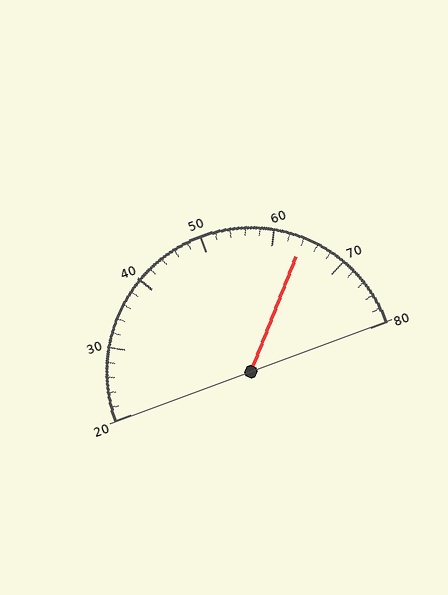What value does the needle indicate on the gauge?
The needle indicates approximately 64.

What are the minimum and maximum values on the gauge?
The gauge ranges from 20 to 80.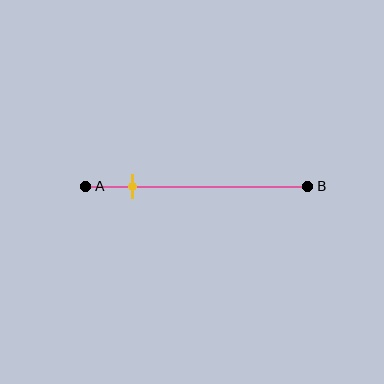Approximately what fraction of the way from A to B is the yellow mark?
The yellow mark is approximately 20% of the way from A to B.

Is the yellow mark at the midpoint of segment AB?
No, the mark is at about 20% from A, not at the 50% midpoint.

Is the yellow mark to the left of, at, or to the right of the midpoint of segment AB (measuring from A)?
The yellow mark is to the left of the midpoint of segment AB.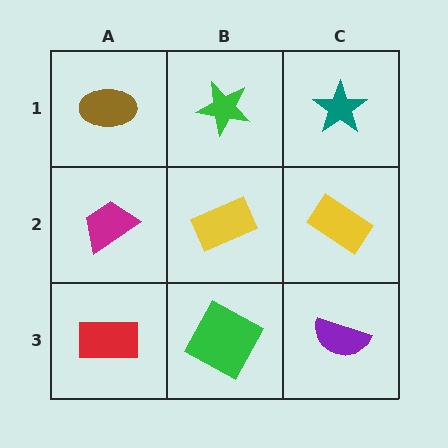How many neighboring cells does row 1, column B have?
3.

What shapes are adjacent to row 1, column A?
A magenta trapezoid (row 2, column A), a green star (row 1, column B).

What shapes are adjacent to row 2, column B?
A green star (row 1, column B), a green square (row 3, column B), a magenta trapezoid (row 2, column A), a yellow rectangle (row 2, column C).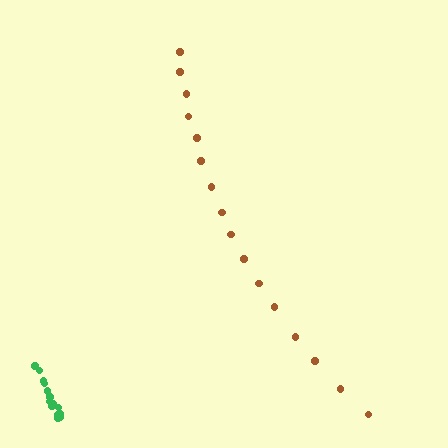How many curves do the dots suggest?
There are 2 distinct paths.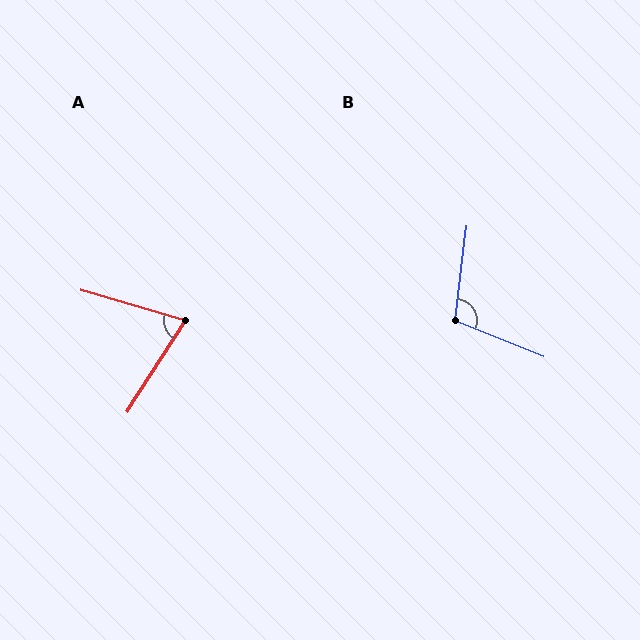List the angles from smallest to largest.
A (73°), B (105°).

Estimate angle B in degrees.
Approximately 105 degrees.